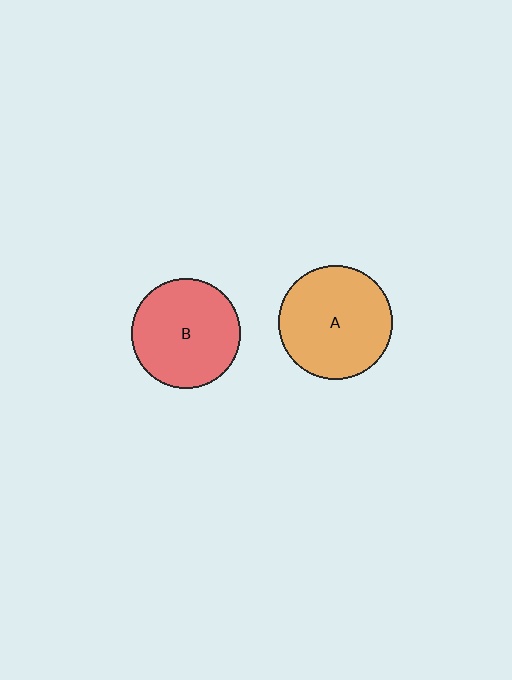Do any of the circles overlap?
No, none of the circles overlap.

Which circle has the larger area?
Circle A (orange).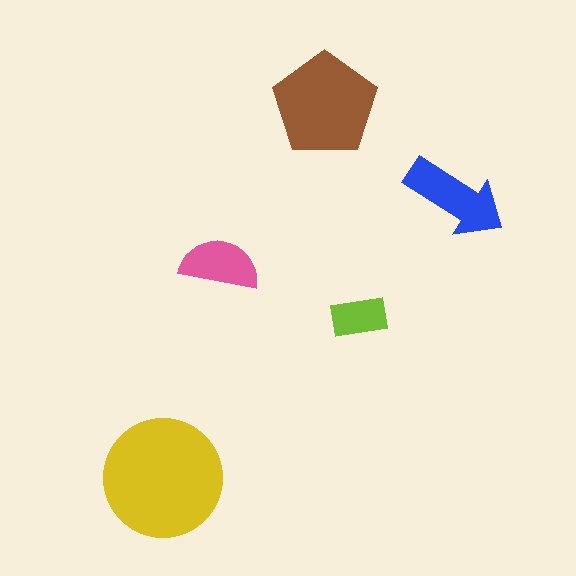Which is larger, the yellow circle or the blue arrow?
The yellow circle.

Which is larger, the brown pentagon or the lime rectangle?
The brown pentagon.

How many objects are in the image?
There are 5 objects in the image.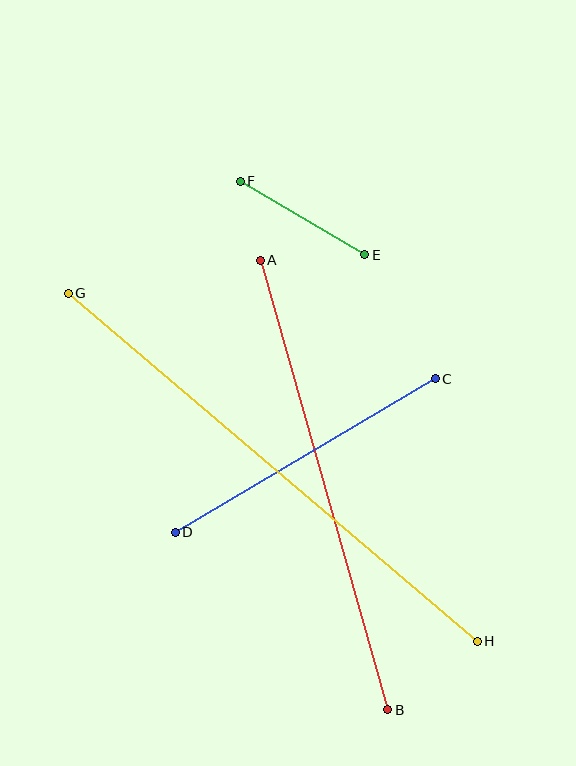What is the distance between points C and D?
The distance is approximately 302 pixels.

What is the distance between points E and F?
The distance is approximately 144 pixels.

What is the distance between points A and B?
The distance is approximately 467 pixels.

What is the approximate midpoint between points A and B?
The midpoint is at approximately (324, 485) pixels.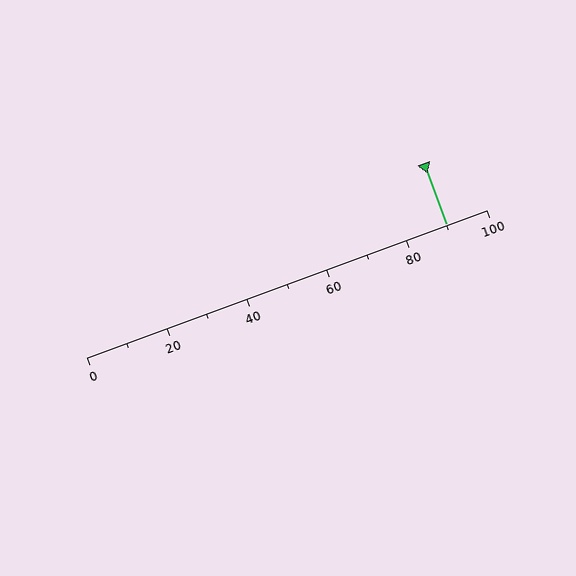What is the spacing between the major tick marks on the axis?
The major ticks are spaced 20 apart.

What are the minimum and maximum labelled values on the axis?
The axis runs from 0 to 100.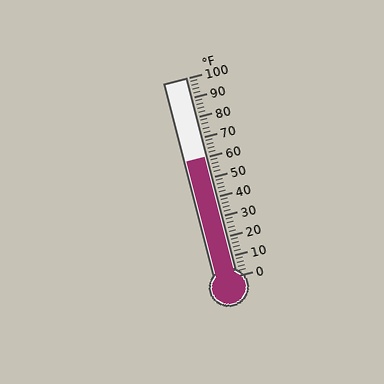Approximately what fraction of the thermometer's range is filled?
The thermometer is filled to approximately 60% of its range.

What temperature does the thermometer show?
The thermometer shows approximately 60°F.